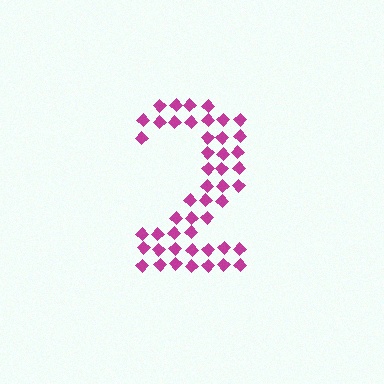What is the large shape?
The large shape is the digit 2.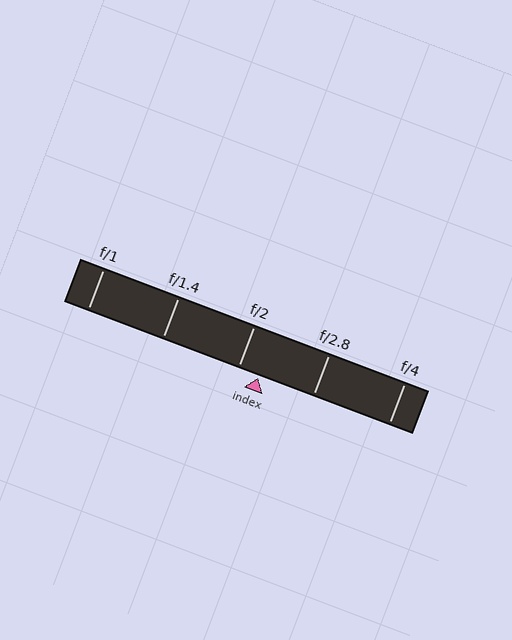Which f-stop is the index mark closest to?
The index mark is closest to f/2.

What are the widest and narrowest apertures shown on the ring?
The widest aperture shown is f/1 and the narrowest is f/4.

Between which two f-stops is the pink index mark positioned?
The index mark is between f/2 and f/2.8.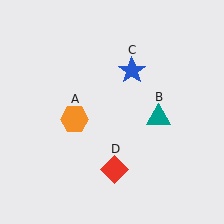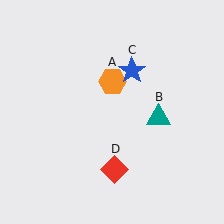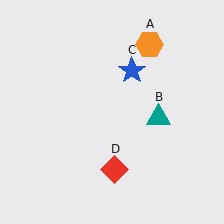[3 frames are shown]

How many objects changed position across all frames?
1 object changed position: orange hexagon (object A).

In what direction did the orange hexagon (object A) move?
The orange hexagon (object A) moved up and to the right.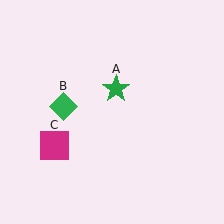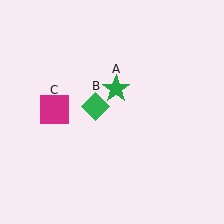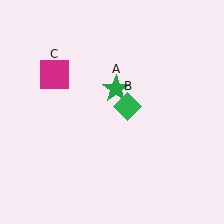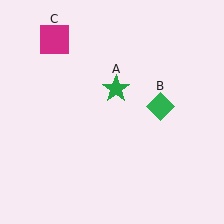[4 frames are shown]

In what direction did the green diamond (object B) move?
The green diamond (object B) moved right.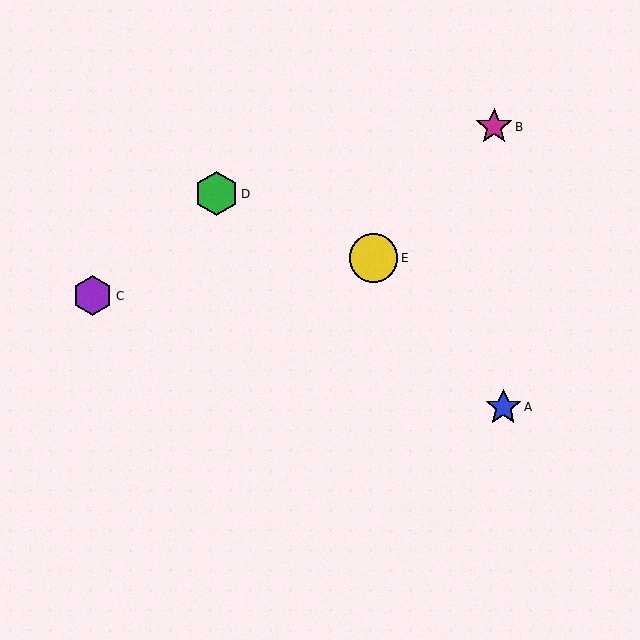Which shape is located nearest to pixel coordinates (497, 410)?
The blue star (labeled A) at (503, 407) is nearest to that location.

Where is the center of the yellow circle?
The center of the yellow circle is at (374, 258).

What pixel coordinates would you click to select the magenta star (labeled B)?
Click at (494, 127) to select the magenta star B.